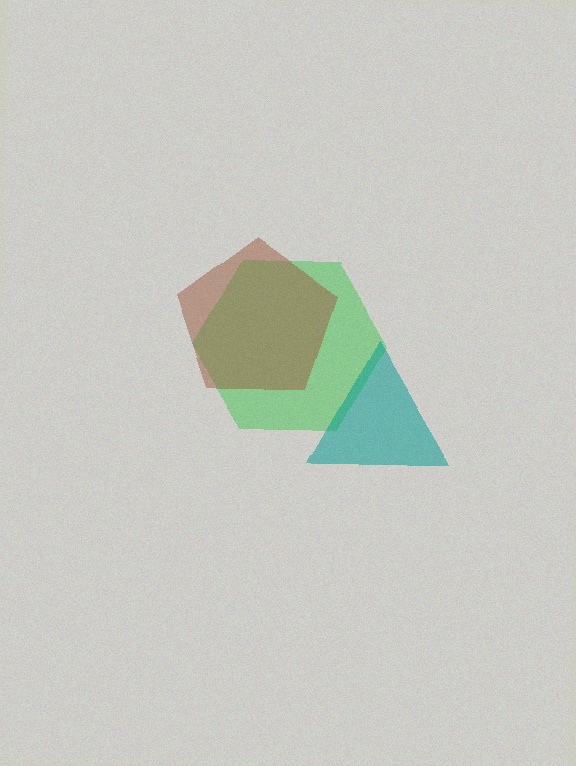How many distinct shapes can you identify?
There are 3 distinct shapes: a green hexagon, a teal triangle, a brown pentagon.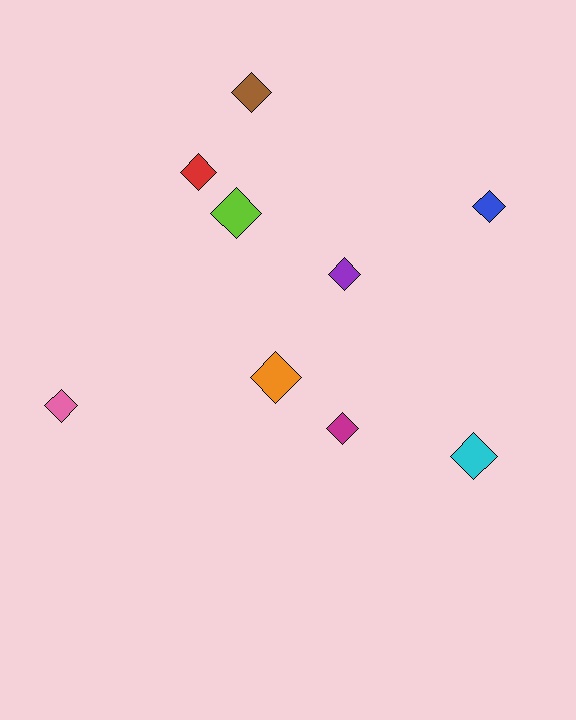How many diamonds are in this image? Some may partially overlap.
There are 9 diamonds.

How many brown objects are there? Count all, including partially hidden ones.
There is 1 brown object.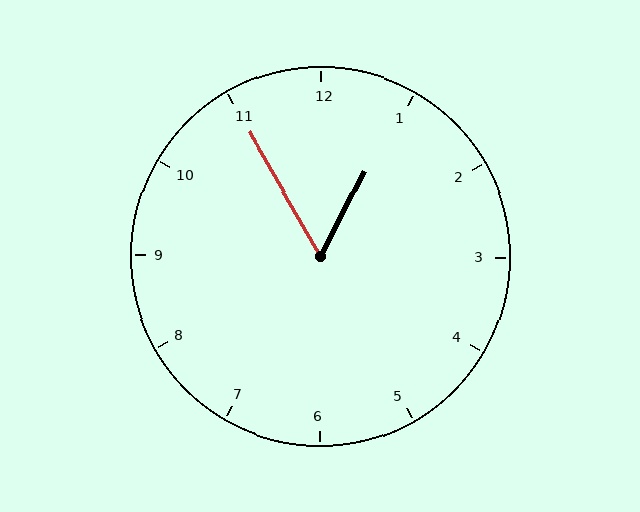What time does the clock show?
12:55.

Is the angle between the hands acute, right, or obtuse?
It is acute.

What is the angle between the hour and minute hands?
Approximately 58 degrees.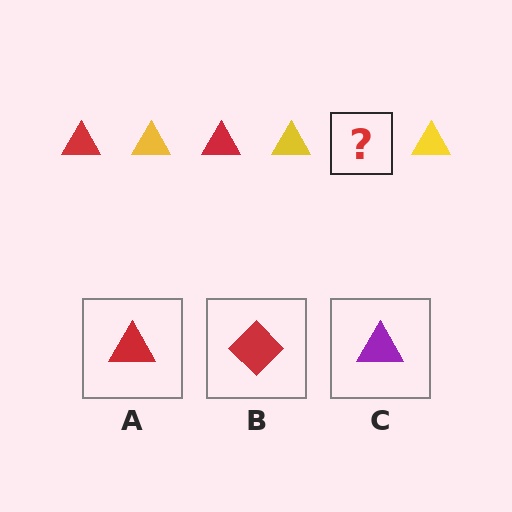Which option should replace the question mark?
Option A.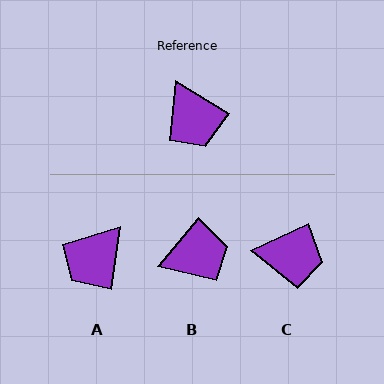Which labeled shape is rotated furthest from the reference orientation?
B, about 81 degrees away.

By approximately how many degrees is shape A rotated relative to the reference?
Approximately 67 degrees clockwise.